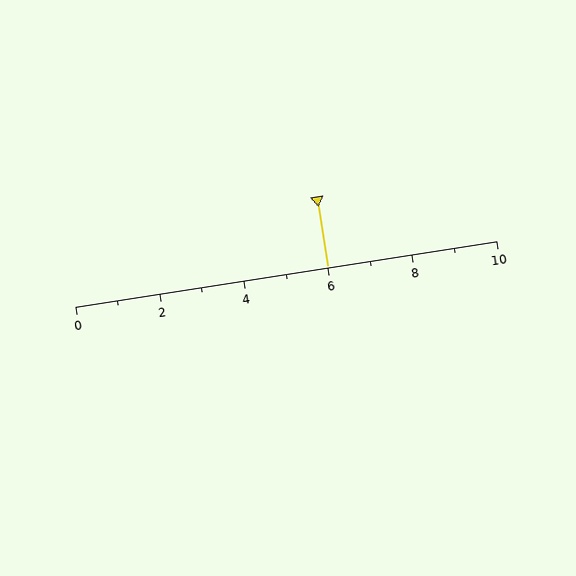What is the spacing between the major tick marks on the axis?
The major ticks are spaced 2 apart.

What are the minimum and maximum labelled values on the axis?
The axis runs from 0 to 10.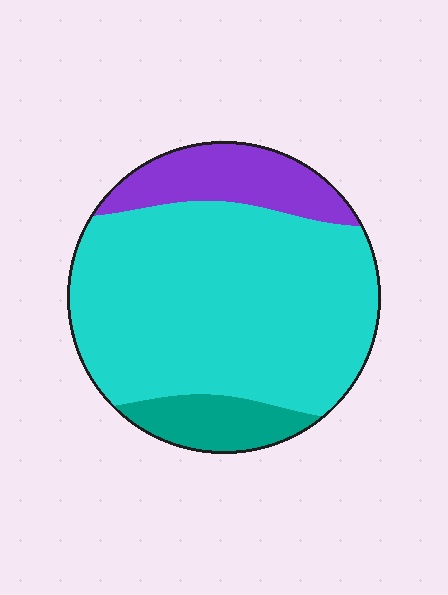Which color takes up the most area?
Cyan, at roughly 75%.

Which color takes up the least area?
Teal, at roughly 10%.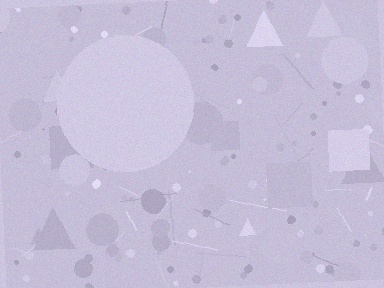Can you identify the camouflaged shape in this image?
The camouflaged shape is a circle.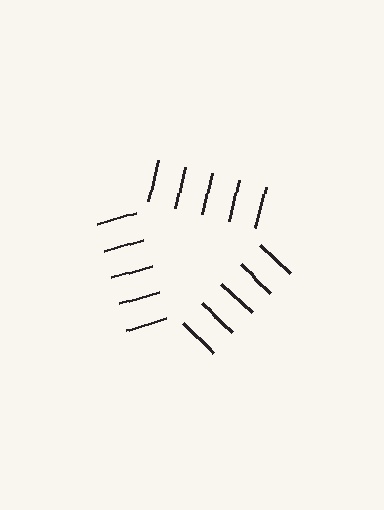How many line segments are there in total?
15 — 5 along each of the 3 edges.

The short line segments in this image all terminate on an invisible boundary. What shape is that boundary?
An illusory triangle — the line segments terminate on its edges but no continuous stroke is drawn.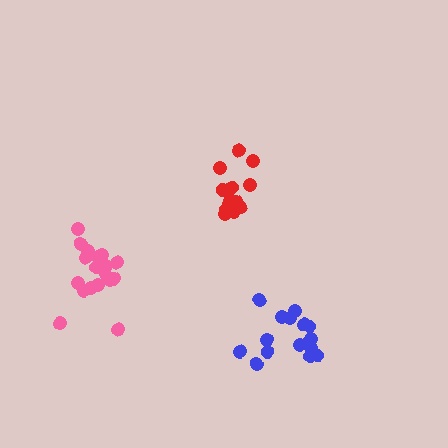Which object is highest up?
The red cluster is topmost.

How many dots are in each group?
Group 1: 14 dots, Group 2: 18 dots, Group 3: 15 dots (47 total).